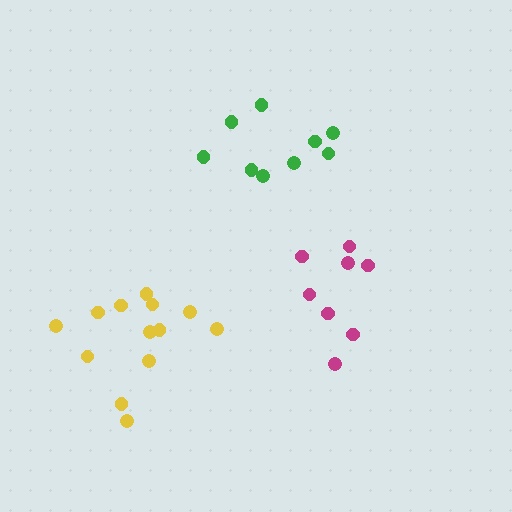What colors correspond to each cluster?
The clusters are colored: green, yellow, magenta.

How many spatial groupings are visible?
There are 3 spatial groupings.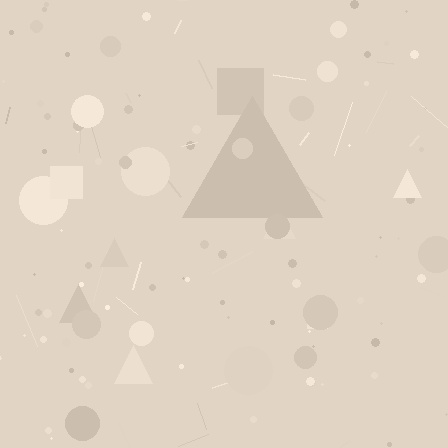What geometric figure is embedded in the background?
A triangle is embedded in the background.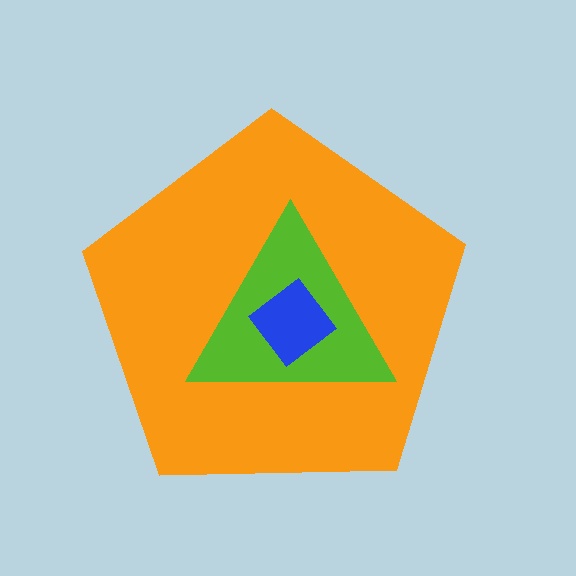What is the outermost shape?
The orange pentagon.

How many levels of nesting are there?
3.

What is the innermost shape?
The blue diamond.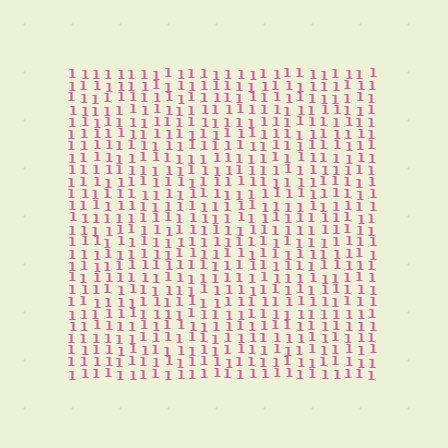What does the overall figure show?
The overall figure shows a square.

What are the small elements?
The small elements are digit 1's.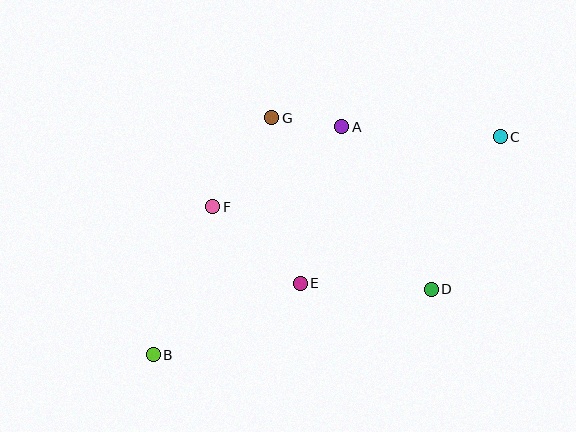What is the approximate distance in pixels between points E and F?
The distance between E and F is approximately 116 pixels.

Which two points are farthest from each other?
Points B and C are farthest from each other.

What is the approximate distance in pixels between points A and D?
The distance between A and D is approximately 185 pixels.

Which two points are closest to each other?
Points A and G are closest to each other.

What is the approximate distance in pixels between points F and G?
The distance between F and G is approximately 107 pixels.